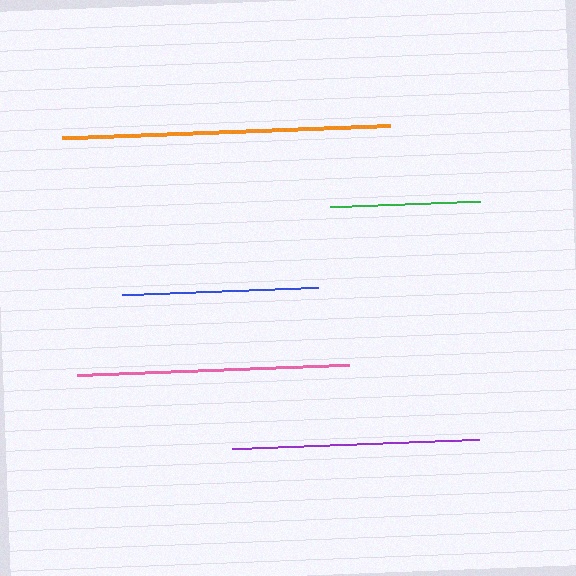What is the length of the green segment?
The green segment is approximately 149 pixels long.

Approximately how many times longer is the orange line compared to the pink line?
The orange line is approximately 1.2 times the length of the pink line.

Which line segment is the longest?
The orange line is the longest at approximately 328 pixels.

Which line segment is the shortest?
The green line is the shortest at approximately 149 pixels.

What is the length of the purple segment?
The purple segment is approximately 247 pixels long.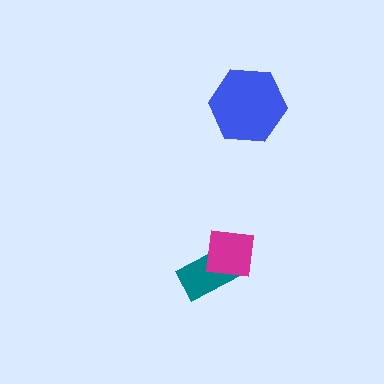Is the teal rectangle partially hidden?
Yes, it is partially covered by another shape.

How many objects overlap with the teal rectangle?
1 object overlaps with the teal rectangle.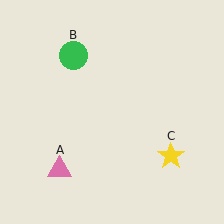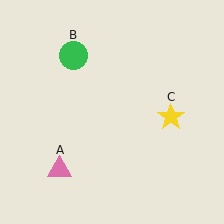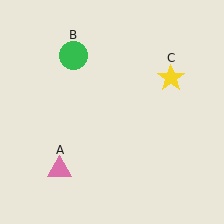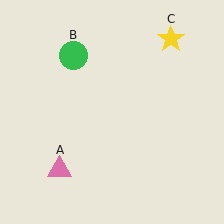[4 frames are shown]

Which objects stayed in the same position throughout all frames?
Pink triangle (object A) and green circle (object B) remained stationary.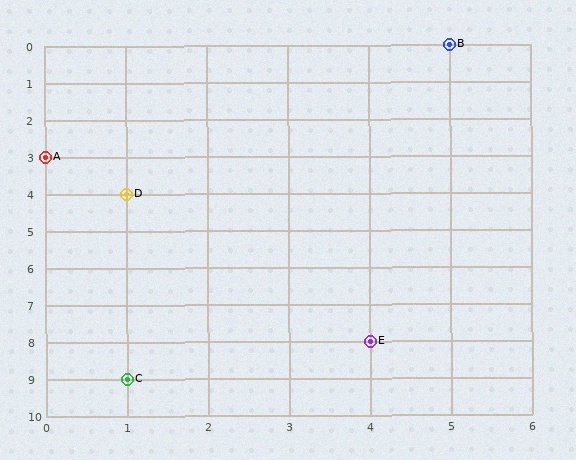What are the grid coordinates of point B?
Point B is at grid coordinates (5, 0).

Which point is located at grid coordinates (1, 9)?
Point C is at (1, 9).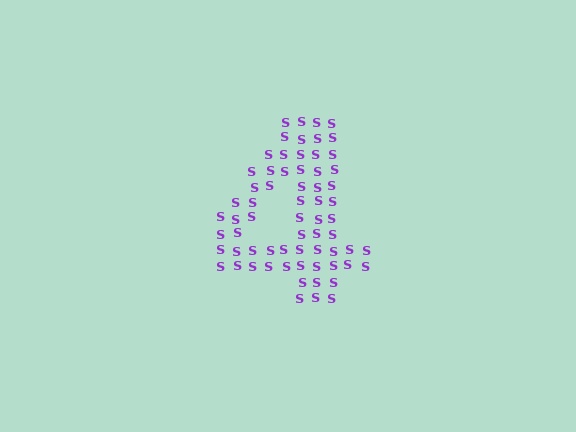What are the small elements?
The small elements are letter S's.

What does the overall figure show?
The overall figure shows the digit 4.